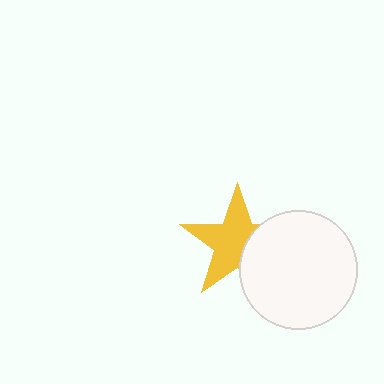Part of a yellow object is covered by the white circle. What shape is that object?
It is a star.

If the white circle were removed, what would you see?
You would see the complete yellow star.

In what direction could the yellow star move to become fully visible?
The yellow star could move left. That would shift it out from behind the white circle entirely.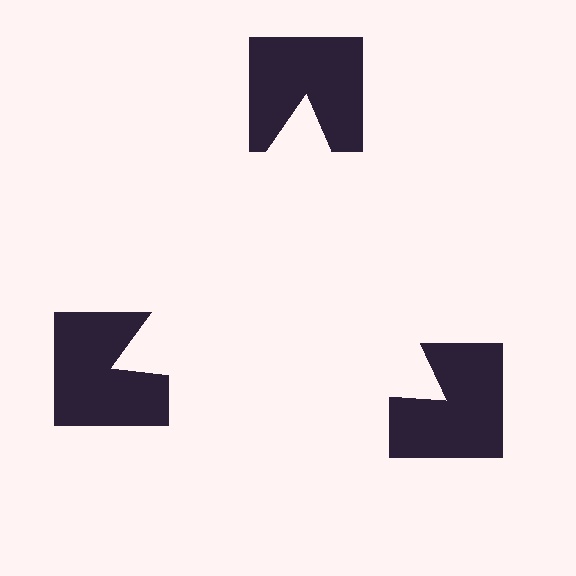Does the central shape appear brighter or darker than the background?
It typically appears slightly brighter than the background, even though no actual brightness change is drawn.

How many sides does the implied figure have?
3 sides.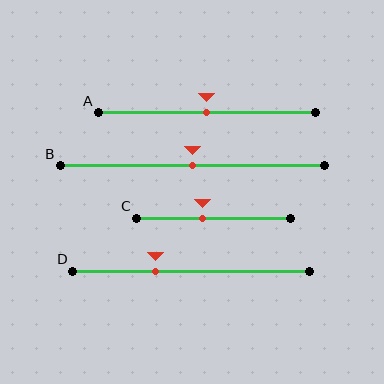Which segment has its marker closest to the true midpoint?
Segment A has its marker closest to the true midpoint.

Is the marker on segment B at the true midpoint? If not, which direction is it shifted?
Yes, the marker on segment B is at the true midpoint.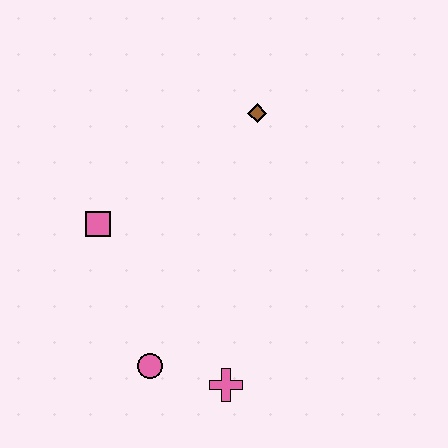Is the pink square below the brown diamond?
Yes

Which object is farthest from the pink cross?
The brown diamond is farthest from the pink cross.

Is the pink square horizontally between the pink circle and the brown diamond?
No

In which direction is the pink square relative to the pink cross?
The pink square is above the pink cross.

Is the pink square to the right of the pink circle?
No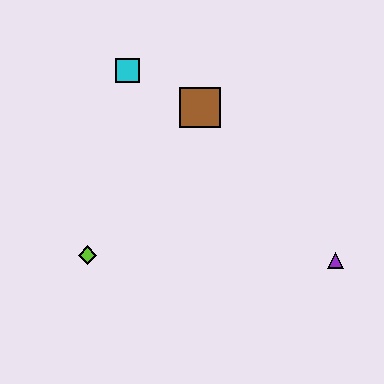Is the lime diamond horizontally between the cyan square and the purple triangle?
No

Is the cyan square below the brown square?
No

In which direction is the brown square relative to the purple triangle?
The brown square is above the purple triangle.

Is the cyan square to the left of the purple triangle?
Yes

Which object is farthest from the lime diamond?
The purple triangle is farthest from the lime diamond.